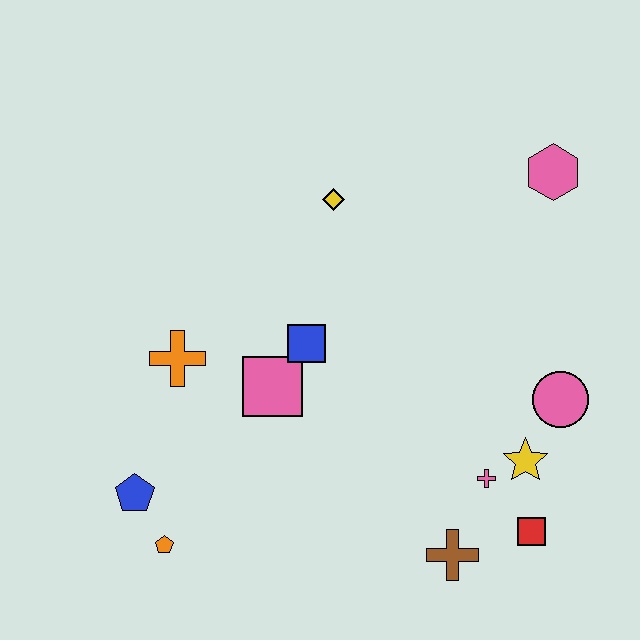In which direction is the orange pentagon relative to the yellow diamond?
The orange pentagon is below the yellow diamond.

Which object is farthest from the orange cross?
The pink hexagon is farthest from the orange cross.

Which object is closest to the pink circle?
The yellow star is closest to the pink circle.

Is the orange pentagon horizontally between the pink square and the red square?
No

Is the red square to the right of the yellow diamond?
Yes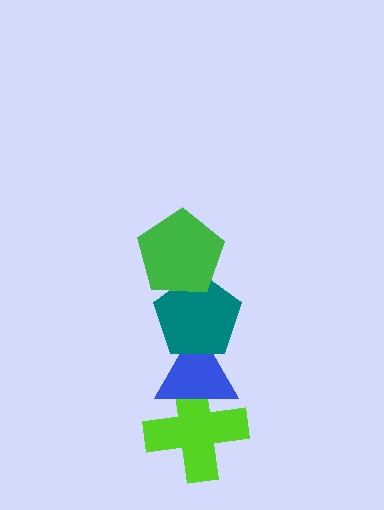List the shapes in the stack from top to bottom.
From top to bottom: the green pentagon, the teal pentagon, the blue triangle, the lime cross.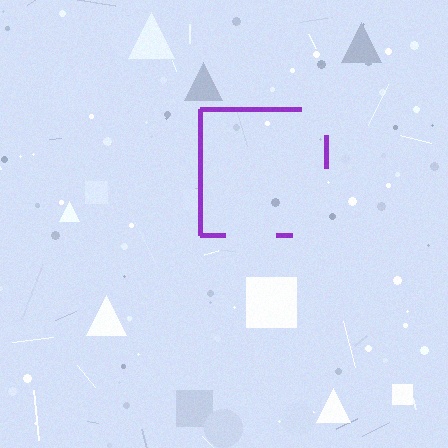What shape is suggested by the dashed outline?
The dashed outline suggests a square.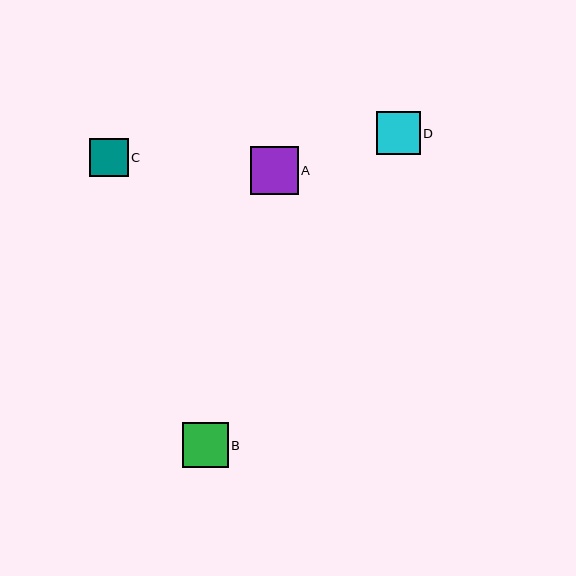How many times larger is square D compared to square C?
Square D is approximately 1.1 times the size of square C.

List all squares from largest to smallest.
From largest to smallest: A, B, D, C.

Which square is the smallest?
Square C is the smallest with a size of approximately 38 pixels.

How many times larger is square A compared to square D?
Square A is approximately 1.1 times the size of square D.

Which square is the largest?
Square A is the largest with a size of approximately 48 pixels.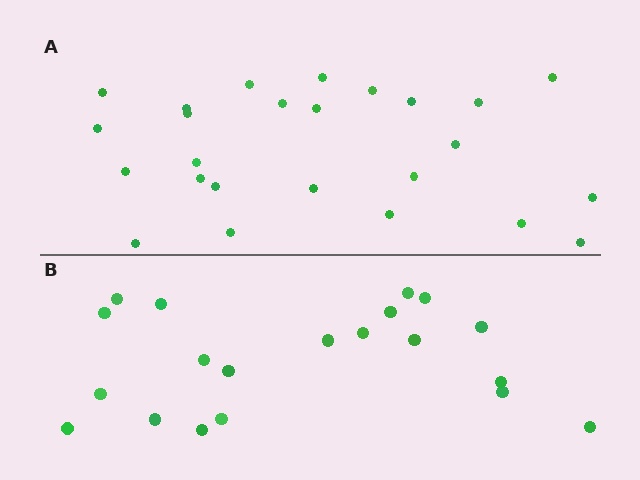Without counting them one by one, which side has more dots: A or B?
Region A (the top region) has more dots.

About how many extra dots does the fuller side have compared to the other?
Region A has about 5 more dots than region B.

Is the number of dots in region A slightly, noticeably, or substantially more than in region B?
Region A has noticeably more, but not dramatically so. The ratio is roughly 1.2 to 1.